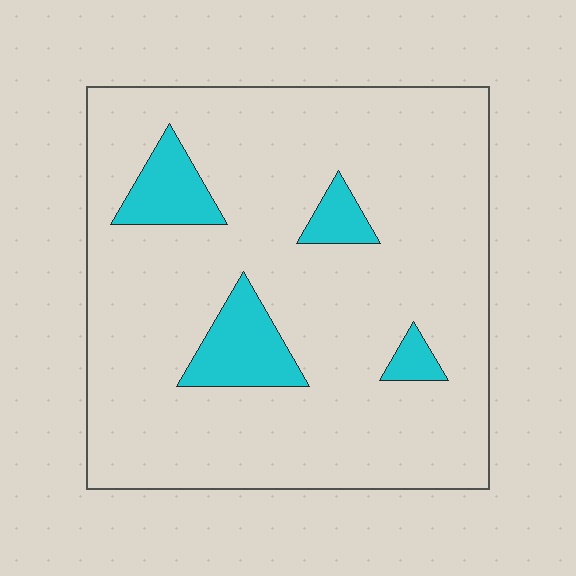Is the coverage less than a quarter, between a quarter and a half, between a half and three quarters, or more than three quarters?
Less than a quarter.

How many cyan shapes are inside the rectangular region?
4.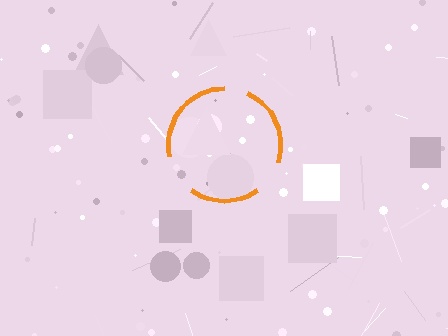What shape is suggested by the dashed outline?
The dashed outline suggests a circle.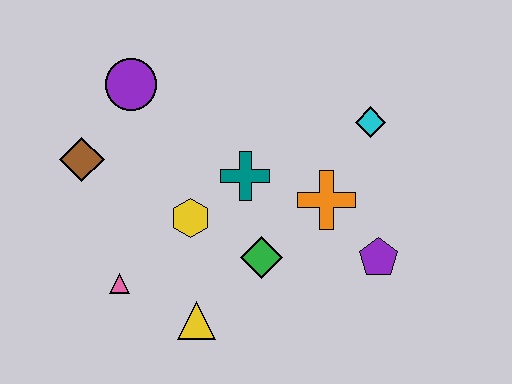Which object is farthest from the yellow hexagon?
The cyan diamond is farthest from the yellow hexagon.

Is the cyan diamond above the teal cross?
Yes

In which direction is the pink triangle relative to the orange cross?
The pink triangle is to the left of the orange cross.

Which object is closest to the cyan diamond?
The orange cross is closest to the cyan diamond.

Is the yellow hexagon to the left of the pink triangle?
No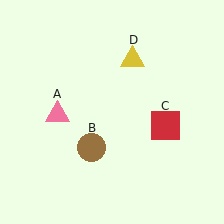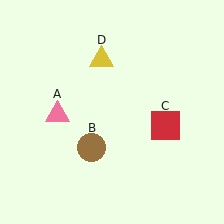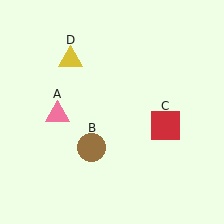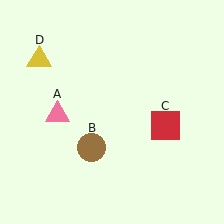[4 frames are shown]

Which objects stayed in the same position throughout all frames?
Pink triangle (object A) and brown circle (object B) and red square (object C) remained stationary.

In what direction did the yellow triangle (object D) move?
The yellow triangle (object D) moved left.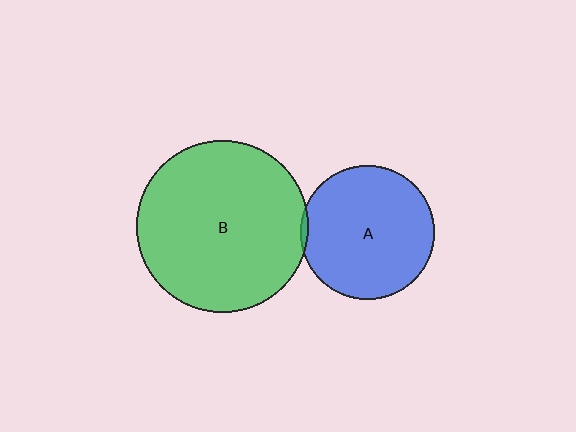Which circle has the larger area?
Circle B (green).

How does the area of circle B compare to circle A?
Approximately 1.6 times.